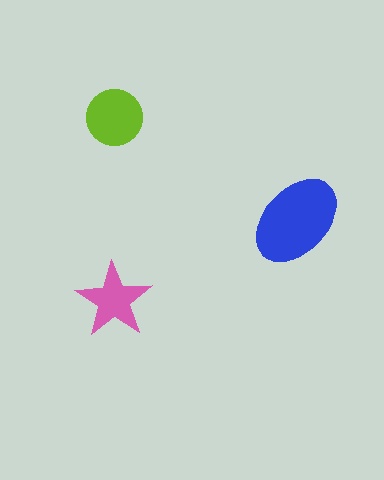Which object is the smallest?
The pink star.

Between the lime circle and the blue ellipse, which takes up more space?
The blue ellipse.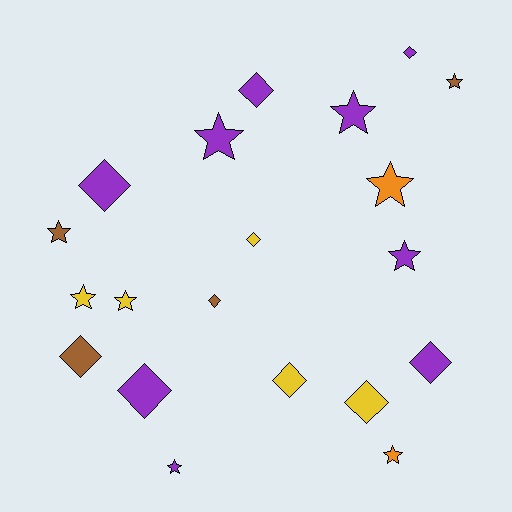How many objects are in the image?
There are 20 objects.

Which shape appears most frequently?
Diamond, with 10 objects.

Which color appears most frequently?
Purple, with 9 objects.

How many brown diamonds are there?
There are 2 brown diamonds.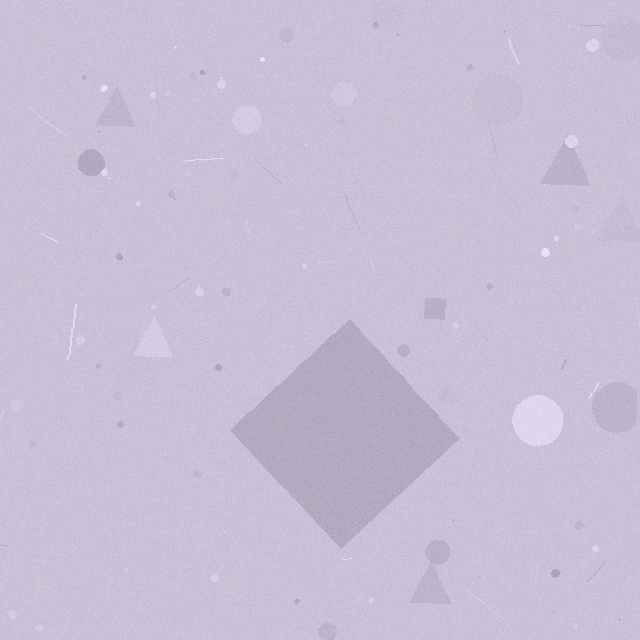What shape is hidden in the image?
A diamond is hidden in the image.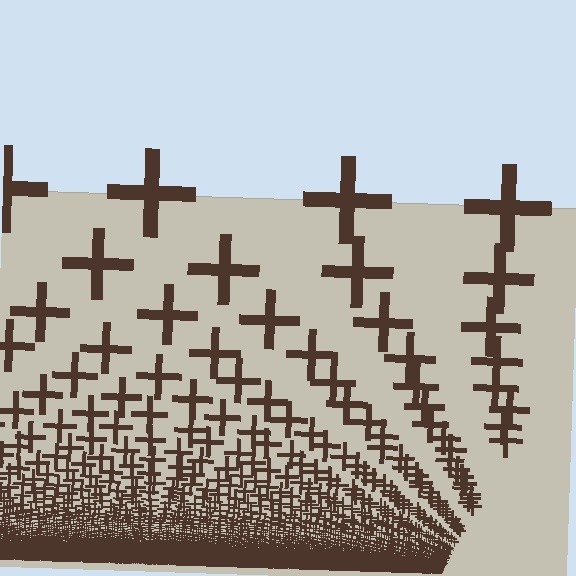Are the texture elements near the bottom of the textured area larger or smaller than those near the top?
Smaller. The gradient is inverted — elements near the bottom are smaller and denser.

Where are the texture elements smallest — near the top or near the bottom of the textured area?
Near the bottom.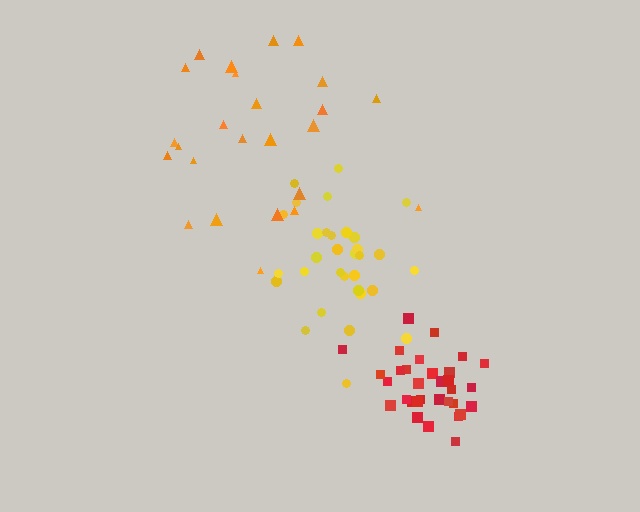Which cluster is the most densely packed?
Red.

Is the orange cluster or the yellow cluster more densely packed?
Yellow.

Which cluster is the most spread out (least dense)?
Orange.